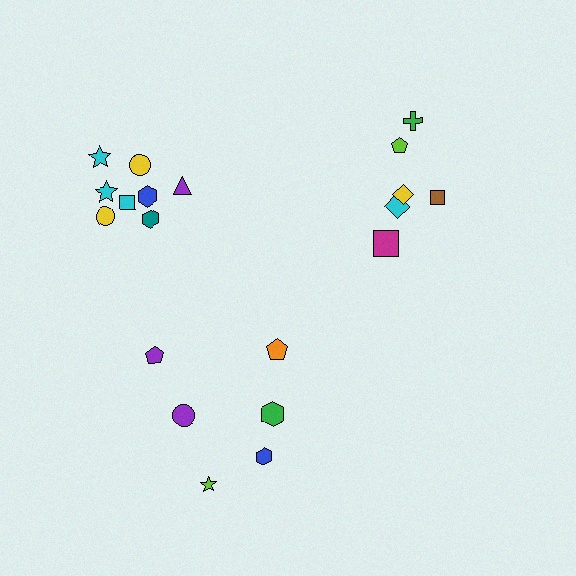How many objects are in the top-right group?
There are 6 objects.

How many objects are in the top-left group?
There are 8 objects.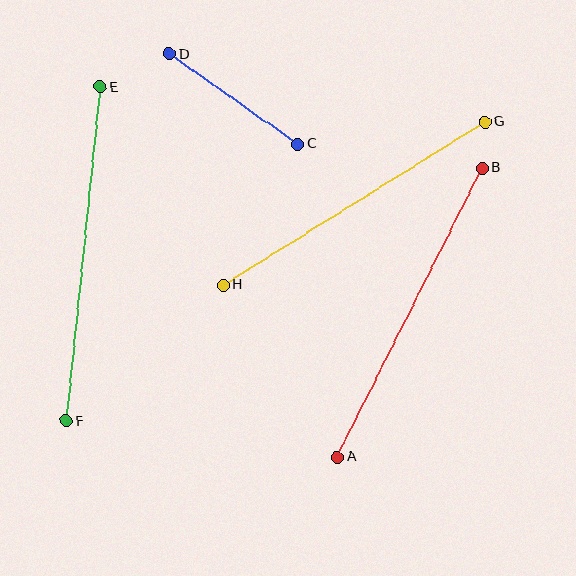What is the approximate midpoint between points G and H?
The midpoint is at approximately (354, 204) pixels.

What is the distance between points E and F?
The distance is approximately 336 pixels.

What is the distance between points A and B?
The distance is approximately 323 pixels.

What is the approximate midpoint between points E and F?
The midpoint is at approximately (83, 254) pixels.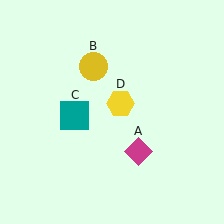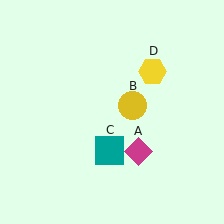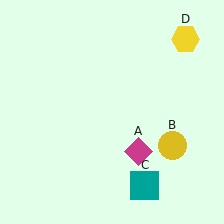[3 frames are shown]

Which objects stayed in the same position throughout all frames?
Magenta diamond (object A) remained stationary.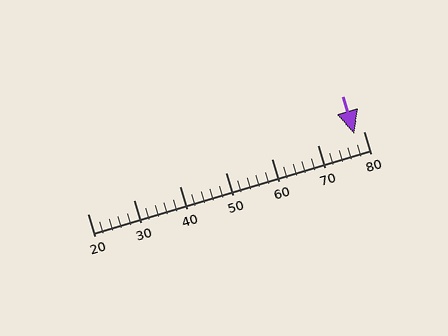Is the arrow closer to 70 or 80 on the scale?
The arrow is closer to 80.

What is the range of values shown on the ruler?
The ruler shows values from 20 to 80.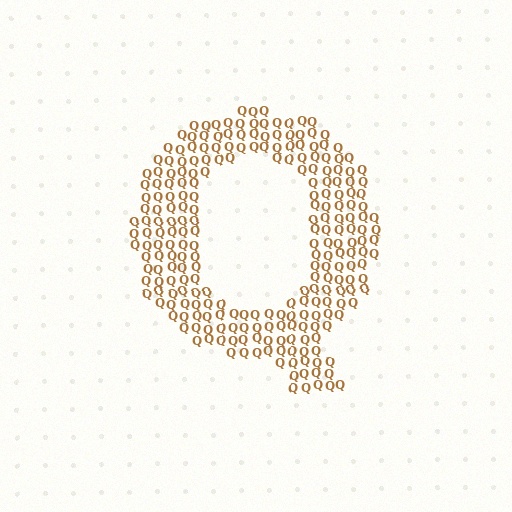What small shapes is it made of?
It is made of small letter Q's.